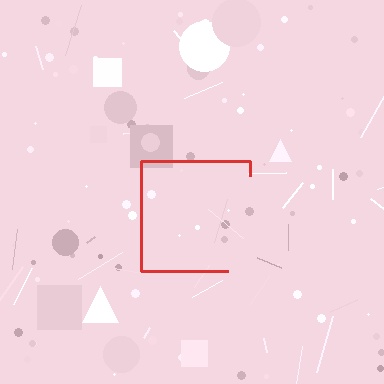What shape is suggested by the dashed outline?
The dashed outline suggests a square.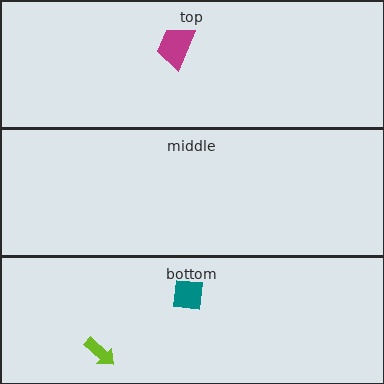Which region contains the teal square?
The bottom region.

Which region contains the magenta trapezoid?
The top region.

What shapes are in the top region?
The magenta trapezoid.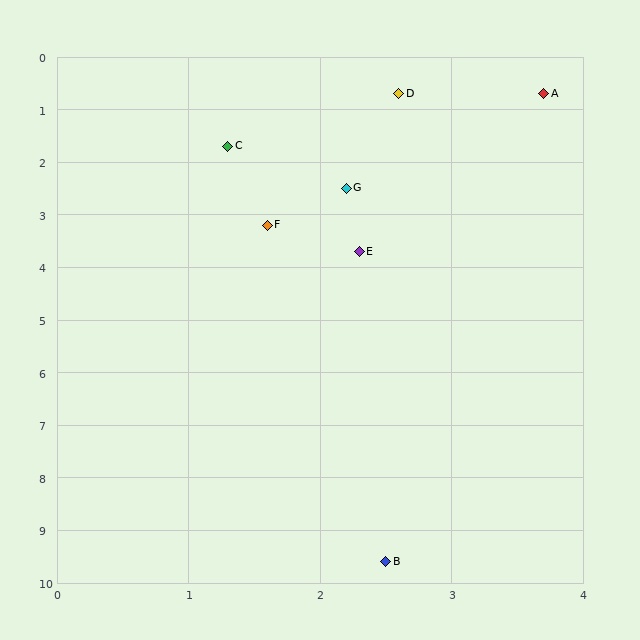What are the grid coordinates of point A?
Point A is at approximately (3.7, 0.7).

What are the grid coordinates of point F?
Point F is at approximately (1.6, 3.2).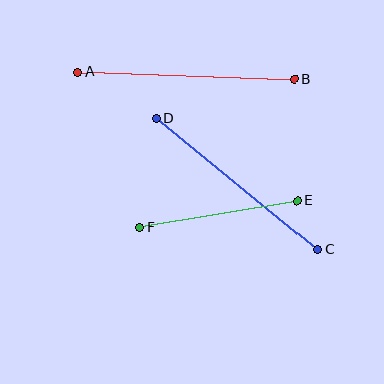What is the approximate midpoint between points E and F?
The midpoint is at approximately (219, 214) pixels.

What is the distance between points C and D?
The distance is approximately 209 pixels.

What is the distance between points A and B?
The distance is approximately 217 pixels.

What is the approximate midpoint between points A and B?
The midpoint is at approximately (187, 75) pixels.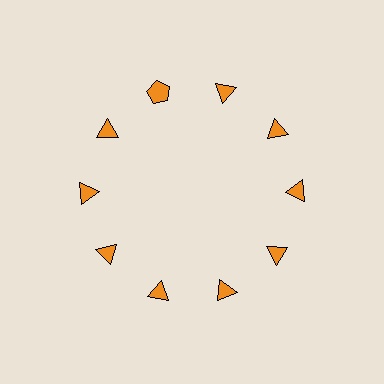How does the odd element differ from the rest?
It has a different shape: pentagon instead of triangle.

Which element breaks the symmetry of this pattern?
The orange pentagon at roughly the 11 o'clock position breaks the symmetry. All other shapes are orange triangles.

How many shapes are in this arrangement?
There are 10 shapes arranged in a ring pattern.